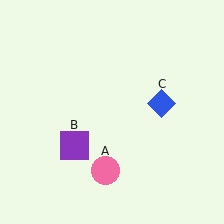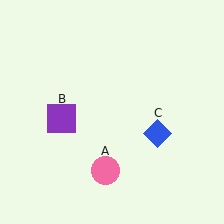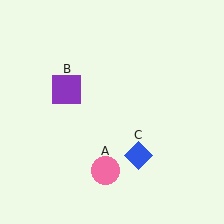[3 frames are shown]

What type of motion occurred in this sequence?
The purple square (object B), blue diamond (object C) rotated clockwise around the center of the scene.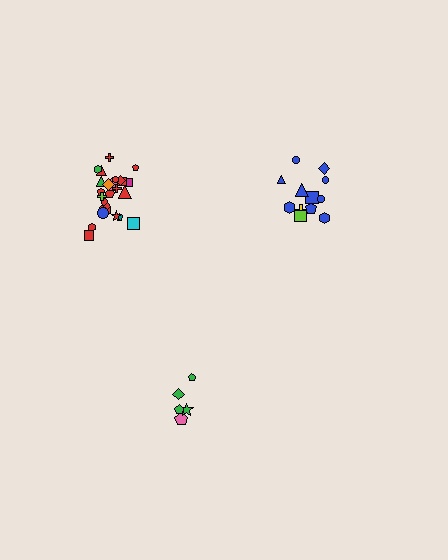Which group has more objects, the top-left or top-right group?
The top-left group.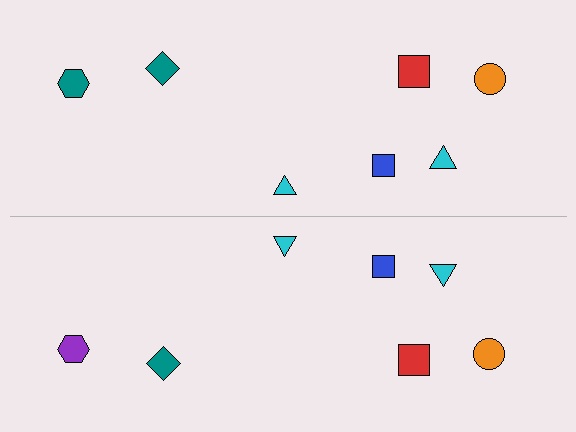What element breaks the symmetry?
The purple hexagon on the bottom side breaks the symmetry — its mirror counterpart is teal.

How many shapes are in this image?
There are 14 shapes in this image.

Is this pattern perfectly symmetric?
No, the pattern is not perfectly symmetric. The purple hexagon on the bottom side breaks the symmetry — its mirror counterpart is teal.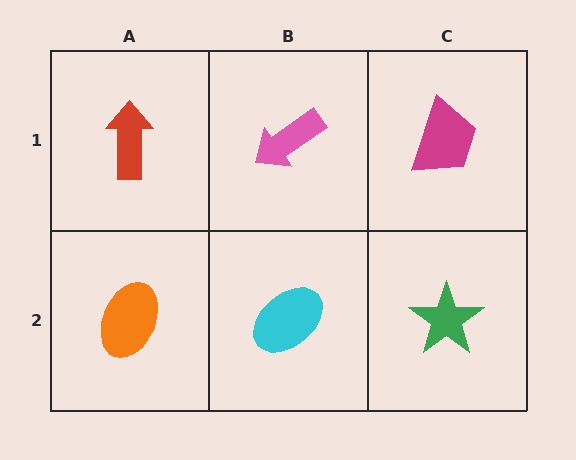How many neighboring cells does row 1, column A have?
2.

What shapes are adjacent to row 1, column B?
A cyan ellipse (row 2, column B), a red arrow (row 1, column A), a magenta trapezoid (row 1, column C).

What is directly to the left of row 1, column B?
A red arrow.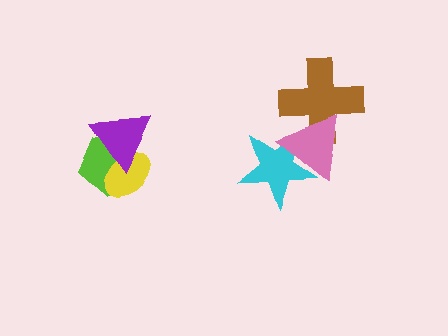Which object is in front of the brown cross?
The pink triangle is in front of the brown cross.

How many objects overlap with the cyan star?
1 object overlaps with the cyan star.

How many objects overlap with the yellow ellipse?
2 objects overlap with the yellow ellipse.